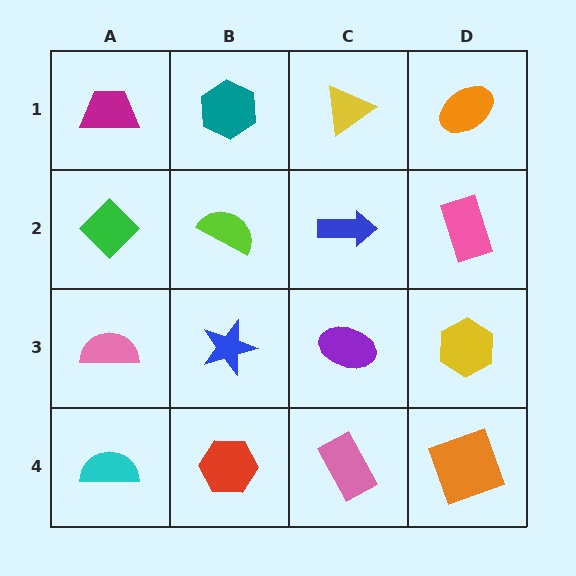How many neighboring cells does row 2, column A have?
3.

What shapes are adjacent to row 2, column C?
A yellow triangle (row 1, column C), a purple ellipse (row 3, column C), a lime semicircle (row 2, column B), a pink rectangle (row 2, column D).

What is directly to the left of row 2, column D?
A blue arrow.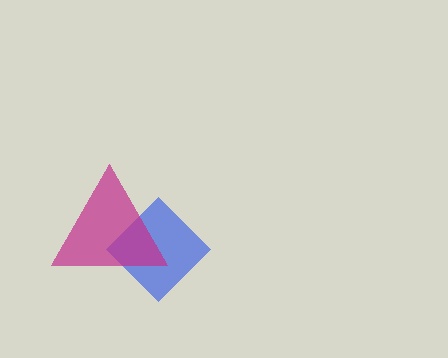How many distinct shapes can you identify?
There are 2 distinct shapes: a blue diamond, a magenta triangle.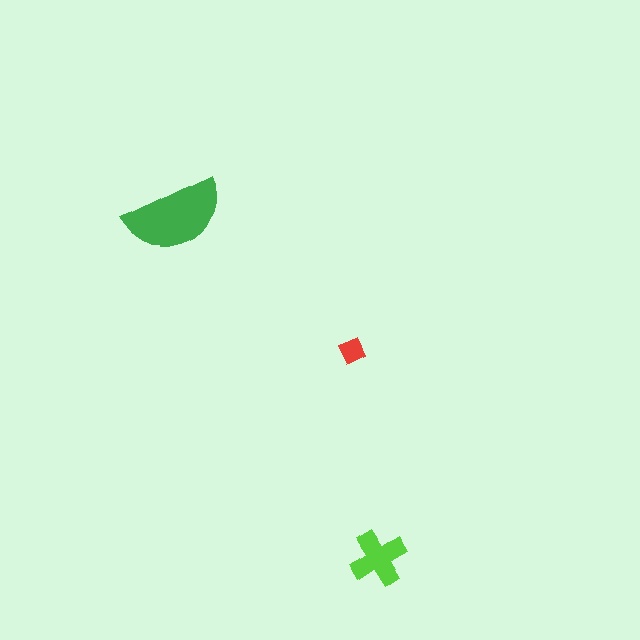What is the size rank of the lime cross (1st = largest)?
2nd.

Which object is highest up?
The green semicircle is topmost.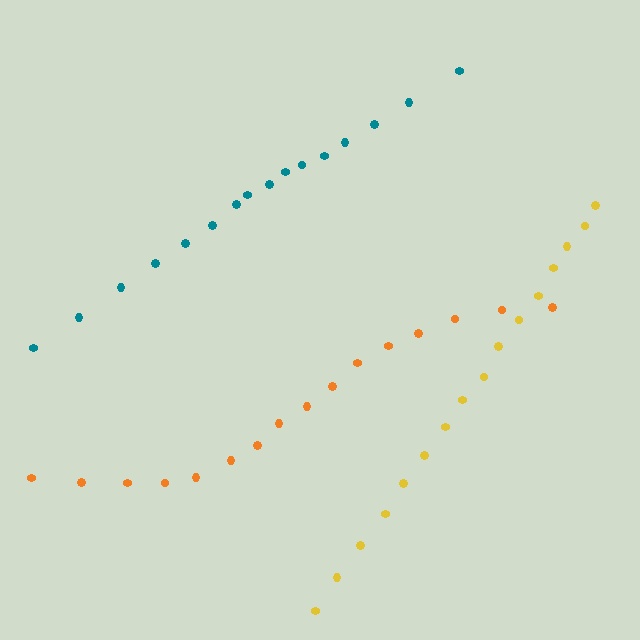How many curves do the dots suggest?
There are 3 distinct paths.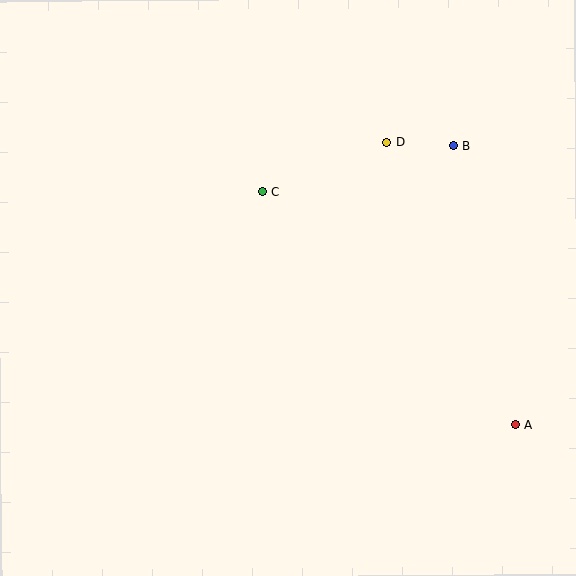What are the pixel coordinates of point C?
Point C is at (263, 192).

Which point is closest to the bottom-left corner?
Point C is closest to the bottom-left corner.